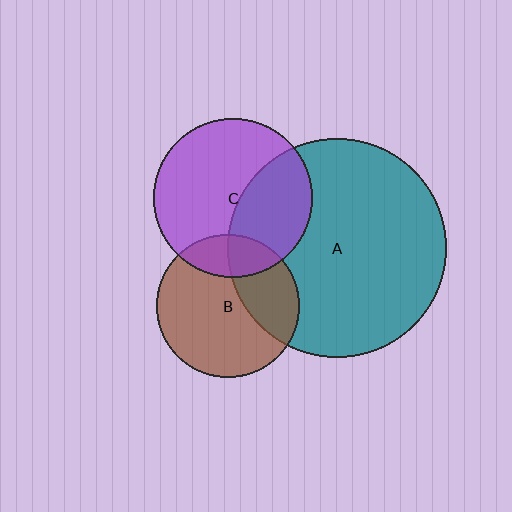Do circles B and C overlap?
Yes.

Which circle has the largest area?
Circle A (teal).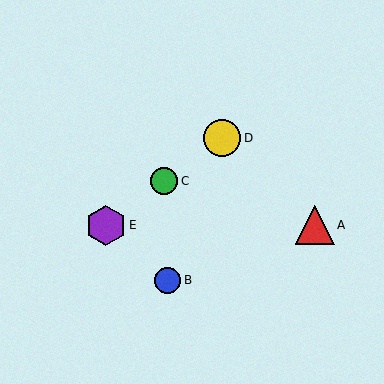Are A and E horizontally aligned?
Yes, both are at y≈225.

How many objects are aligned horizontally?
2 objects (A, E) are aligned horizontally.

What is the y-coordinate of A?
Object A is at y≈225.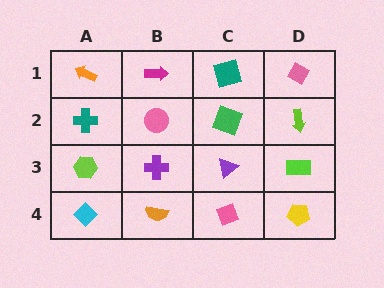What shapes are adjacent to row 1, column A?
A teal cross (row 2, column A), a magenta arrow (row 1, column B).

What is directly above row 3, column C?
A green square.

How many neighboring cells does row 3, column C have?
4.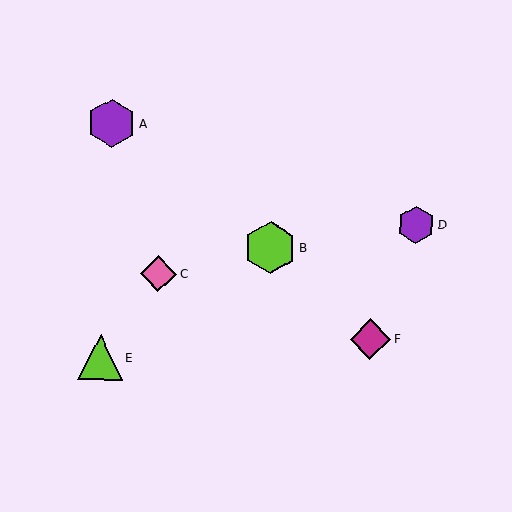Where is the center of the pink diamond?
The center of the pink diamond is at (158, 274).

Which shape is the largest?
The lime hexagon (labeled B) is the largest.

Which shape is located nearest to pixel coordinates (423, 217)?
The purple hexagon (labeled D) at (416, 225) is nearest to that location.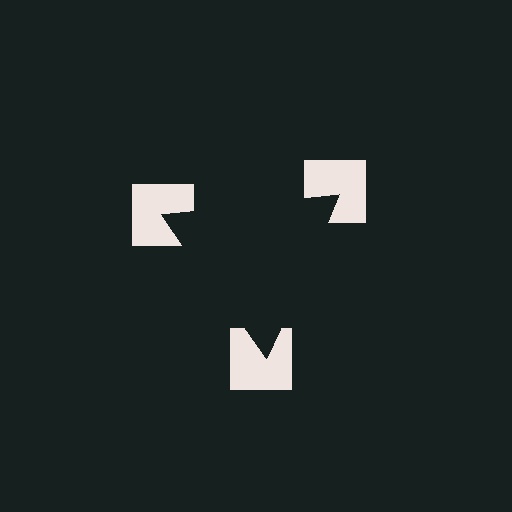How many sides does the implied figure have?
3 sides.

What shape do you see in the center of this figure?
An illusory triangle — its edges are inferred from the aligned wedge cuts in the notched squares, not physically drawn.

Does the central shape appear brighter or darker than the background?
It typically appears slightly darker than the background, even though no actual brightness change is drawn.